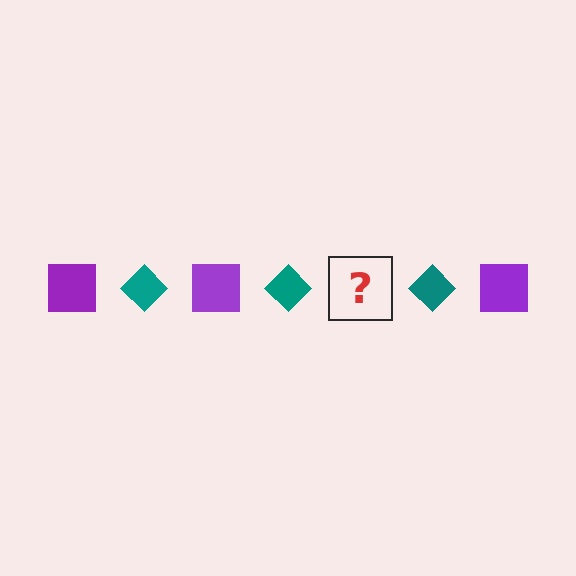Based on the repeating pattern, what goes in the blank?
The blank should be a purple square.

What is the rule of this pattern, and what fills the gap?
The rule is that the pattern alternates between purple square and teal diamond. The gap should be filled with a purple square.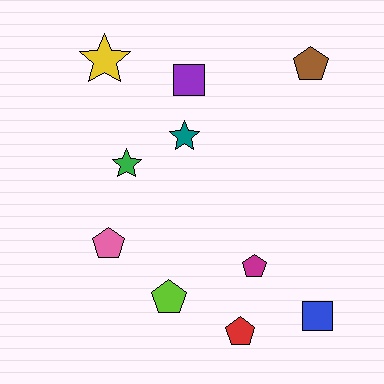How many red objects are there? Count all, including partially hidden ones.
There is 1 red object.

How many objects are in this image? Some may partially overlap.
There are 10 objects.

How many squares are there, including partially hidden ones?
There are 2 squares.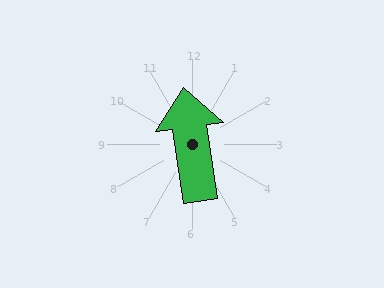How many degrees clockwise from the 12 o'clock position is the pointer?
Approximately 352 degrees.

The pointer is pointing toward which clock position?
Roughly 12 o'clock.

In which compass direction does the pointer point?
North.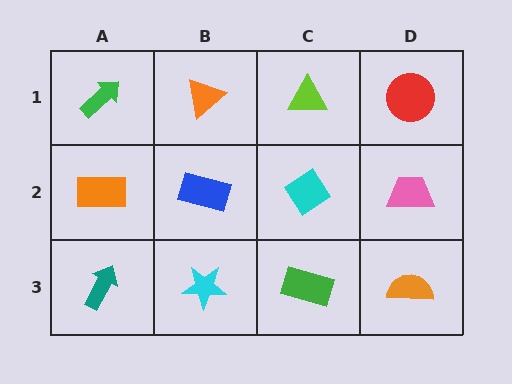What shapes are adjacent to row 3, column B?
A blue rectangle (row 2, column B), a teal arrow (row 3, column A), a green rectangle (row 3, column C).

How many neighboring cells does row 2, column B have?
4.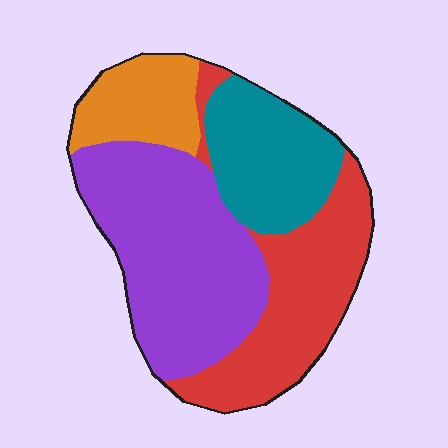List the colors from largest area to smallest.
From largest to smallest: purple, red, teal, orange.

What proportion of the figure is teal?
Teal takes up about one fifth (1/5) of the figure.